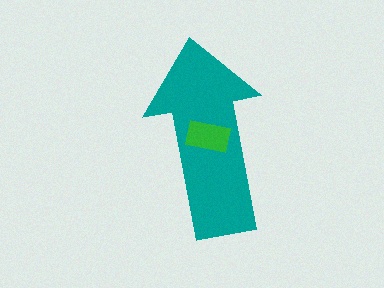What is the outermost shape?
The teal arrow.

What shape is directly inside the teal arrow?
The green rectangle.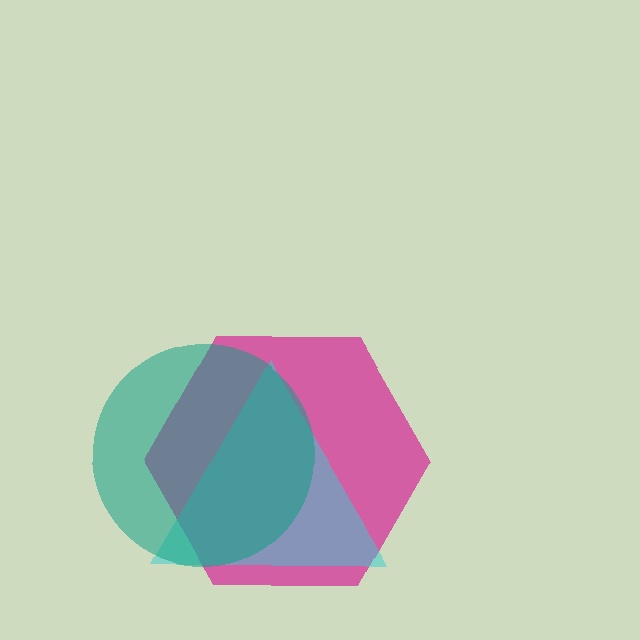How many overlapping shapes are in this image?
There are 3 overlapping shapes in the image.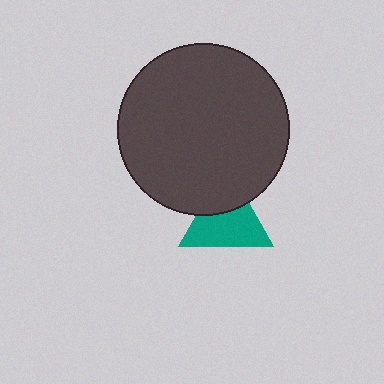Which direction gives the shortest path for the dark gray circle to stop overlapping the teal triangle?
Moving up gives the shortest separation.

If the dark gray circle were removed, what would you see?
You would see the complete teal triangle.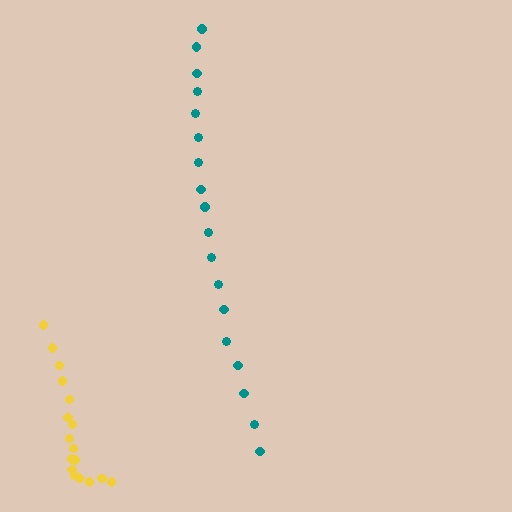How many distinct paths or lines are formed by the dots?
There are 2 distinct paths.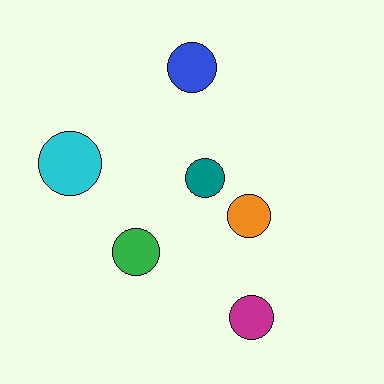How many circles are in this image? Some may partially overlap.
There are 6 circles.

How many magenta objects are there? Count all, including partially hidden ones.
There is 1 magenta object.